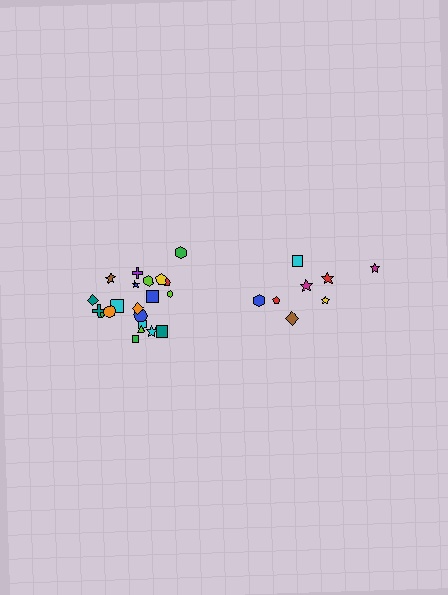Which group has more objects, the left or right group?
The left group.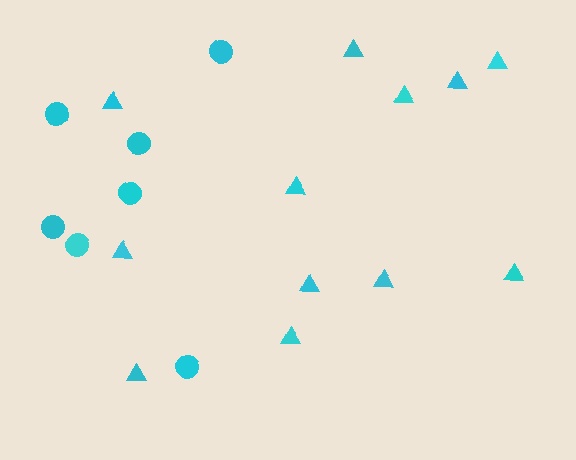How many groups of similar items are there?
There are 2 groups: one group of triangles (12) and one group of circles (7).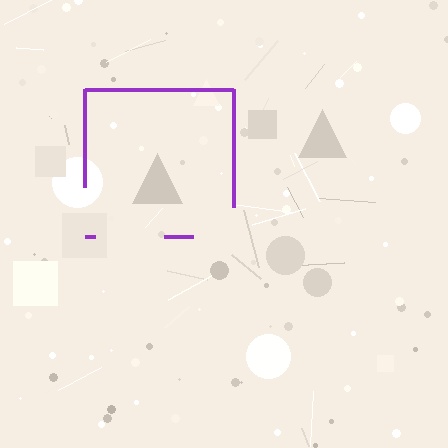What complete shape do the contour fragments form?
The contour fragments form a square.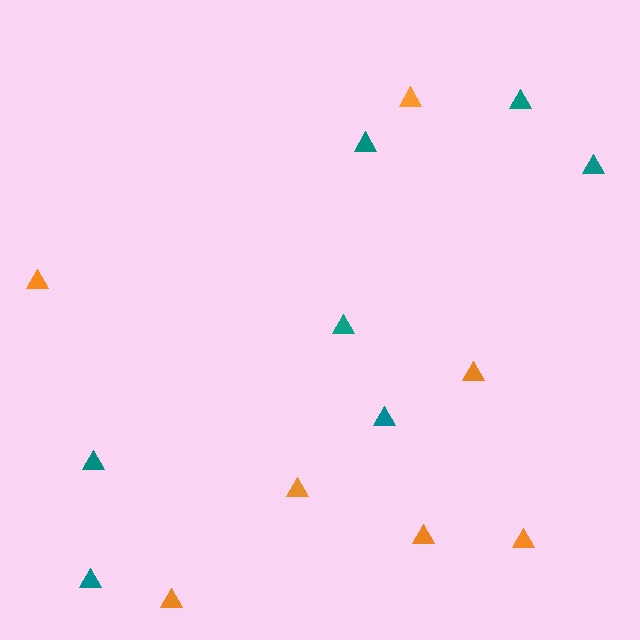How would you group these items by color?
There are 2 groups: one group of orange triangles (7) and one group of teal triangles (7).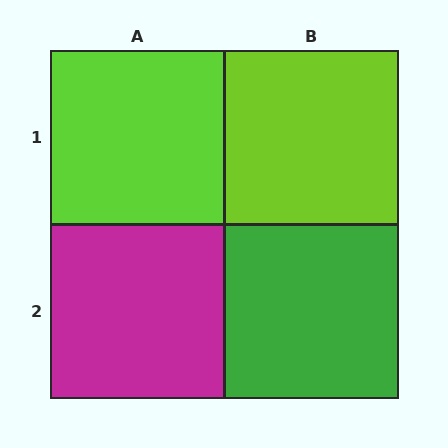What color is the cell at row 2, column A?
Magenta.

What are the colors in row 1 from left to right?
Lime, lime.